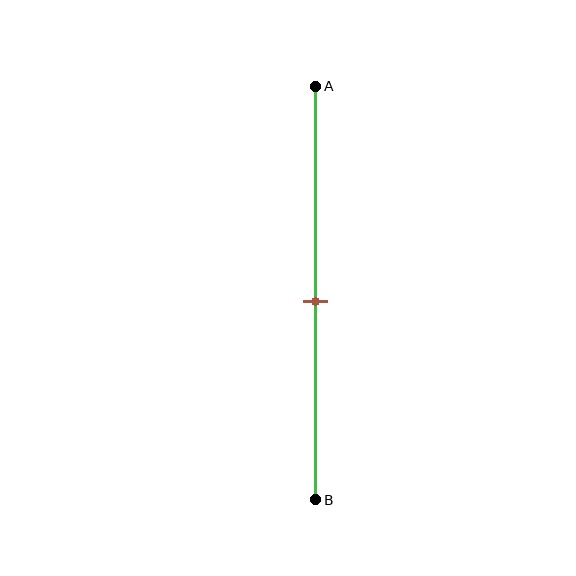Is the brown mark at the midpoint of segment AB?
Yes, the mark is approximately at the midpoint.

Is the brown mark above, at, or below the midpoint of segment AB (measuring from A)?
The brown mark is approximately at the midpoint of segment AB.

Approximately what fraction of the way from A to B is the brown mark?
The brown mark is approximately 50% of the way from A to B.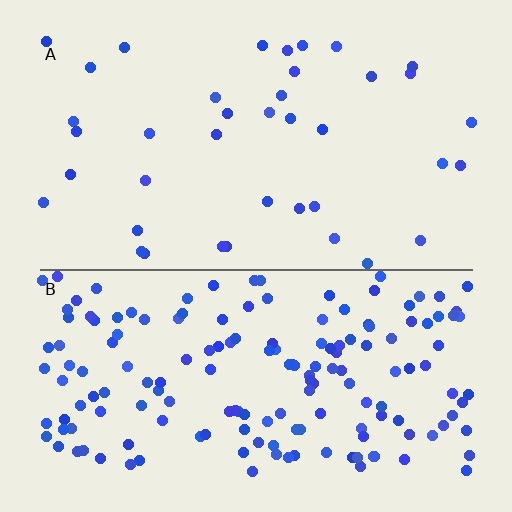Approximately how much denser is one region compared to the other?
Approximately 4.2× — region B over region A.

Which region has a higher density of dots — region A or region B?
B (the bottom).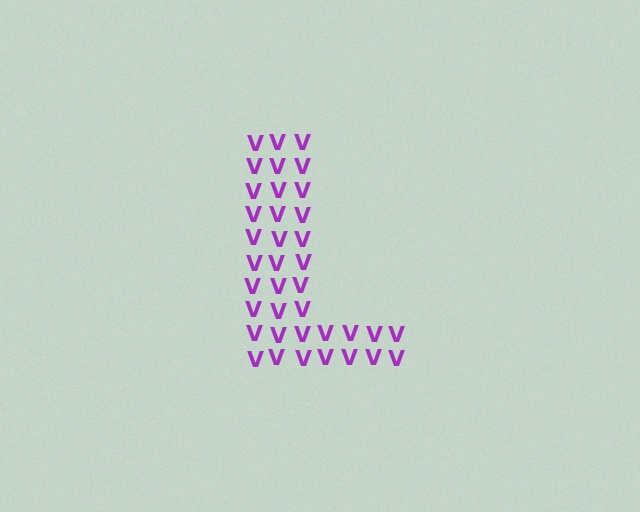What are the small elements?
The small elements are letter V's.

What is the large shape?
The large shape is the letter L.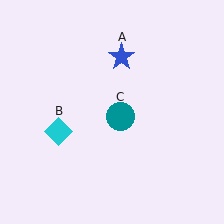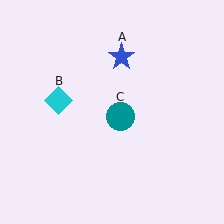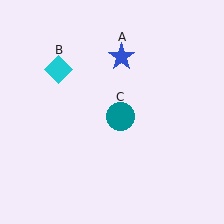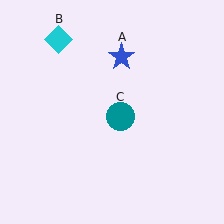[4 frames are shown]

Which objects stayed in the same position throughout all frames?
Blue star (object A) and teal circle (object C) remained stationary.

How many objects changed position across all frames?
1 object changed position: cyan diamond (object B).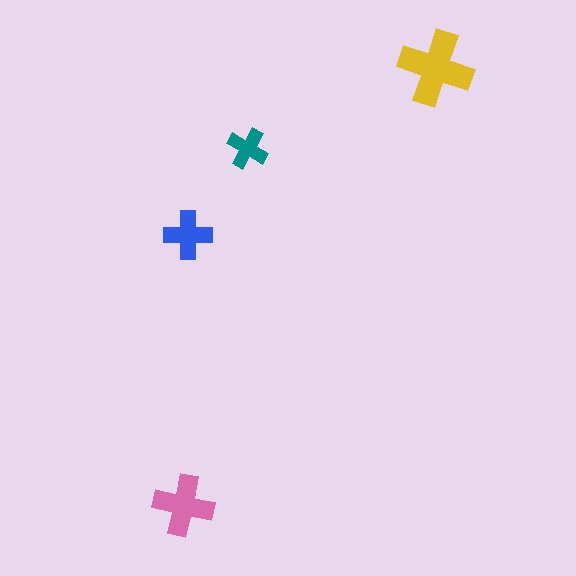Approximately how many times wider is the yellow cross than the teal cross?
About 2 times wider.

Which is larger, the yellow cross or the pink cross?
The yellow one.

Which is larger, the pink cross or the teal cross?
The pink one.